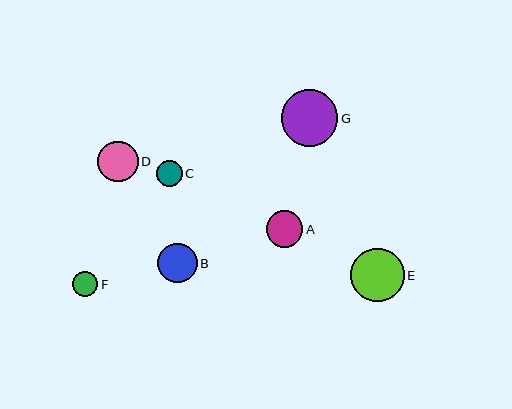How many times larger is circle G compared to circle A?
Circle G is approximately 1.6 times the size of circle A.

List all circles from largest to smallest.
From largest to smallest: G, E, D, B, A, C, F.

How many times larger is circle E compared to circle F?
Circle E is approximately 2.1 times the size of circle F.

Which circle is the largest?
Circle G is the largest with a size of approximately 57 pixels.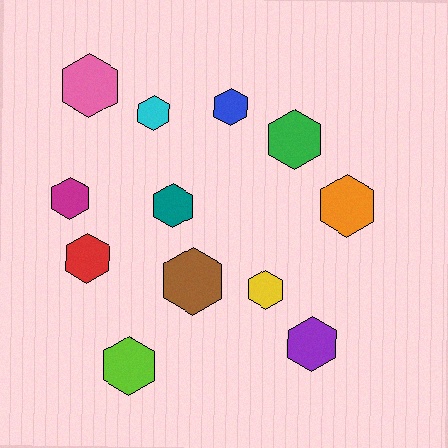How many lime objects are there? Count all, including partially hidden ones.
There is 1 lime object.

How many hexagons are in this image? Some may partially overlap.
There are 12 hexagons.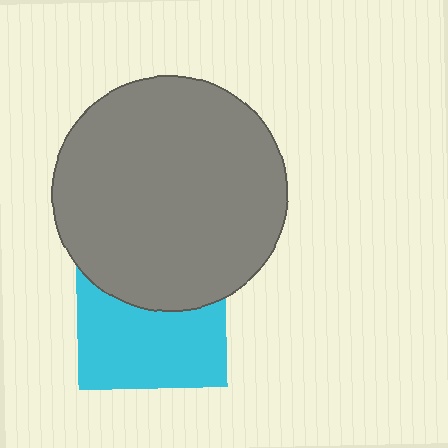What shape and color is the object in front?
The object in front is a gray circle.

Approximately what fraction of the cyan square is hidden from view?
Roughly 42% of the cyan square is hidden behind the gray circle.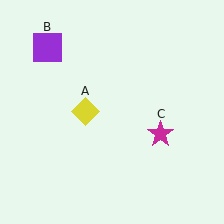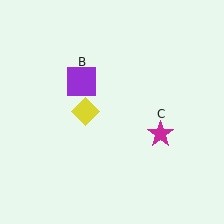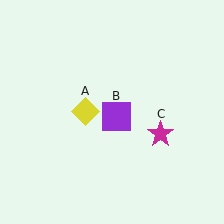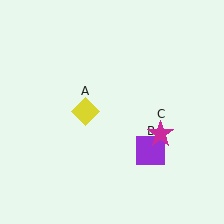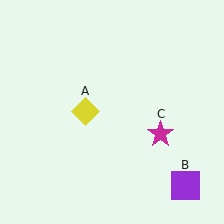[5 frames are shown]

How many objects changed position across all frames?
1 object changed position: purple square (object B).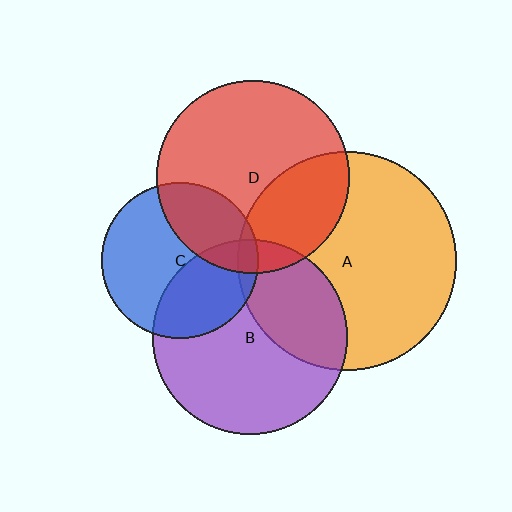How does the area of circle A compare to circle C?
Approximately 2.0 times.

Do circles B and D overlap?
Yes.